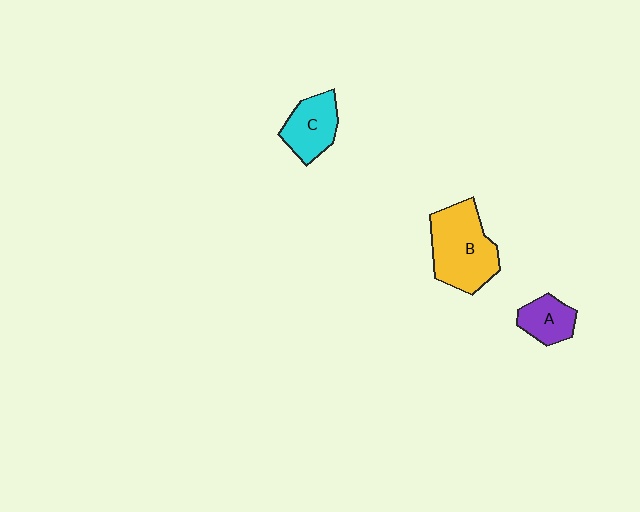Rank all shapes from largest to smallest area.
From largest to smallest: B (yellow), C (cyan), A (purple).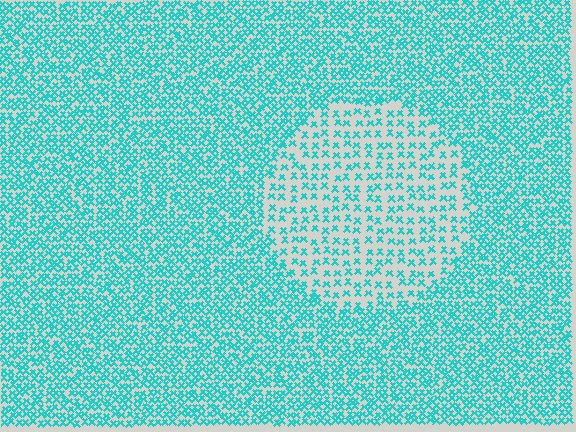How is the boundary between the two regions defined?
The boundary is defined by a change in element density (approximately 2.1x ratio). All elements are the same color, size, and shape.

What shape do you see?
I see a circle.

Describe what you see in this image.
The image contains small cyan elements arranged at two different densities. A circle-shaped region is visible where the elements are less densely packed than the surrounding area.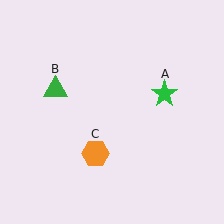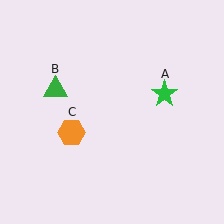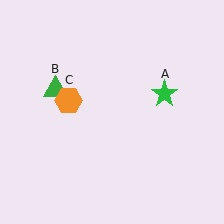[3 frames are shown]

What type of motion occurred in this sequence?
The orange hexagon (object C) rotated clockwise around the center of the scene.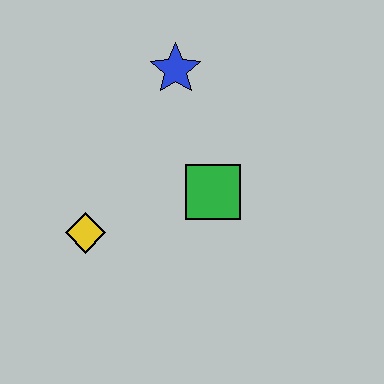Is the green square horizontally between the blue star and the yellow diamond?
No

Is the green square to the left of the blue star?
No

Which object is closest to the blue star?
The green square is closest to the blue star.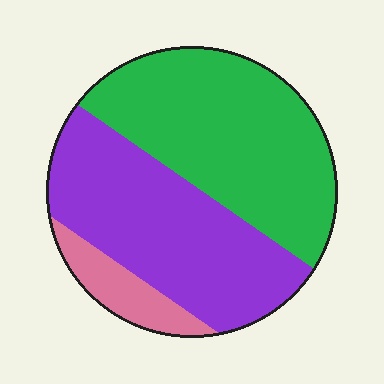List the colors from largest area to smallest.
From largest to smallest: green, purple, pink.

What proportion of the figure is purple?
Purple takes up between a quarter and a half of the figure.